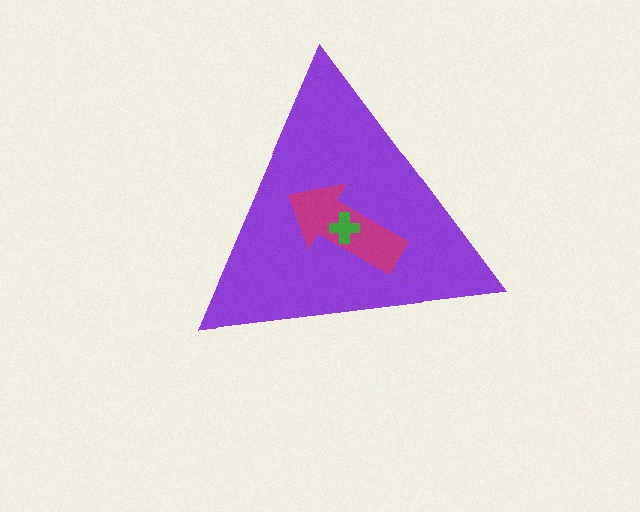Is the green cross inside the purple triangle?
Yes.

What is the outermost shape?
The purple triangle.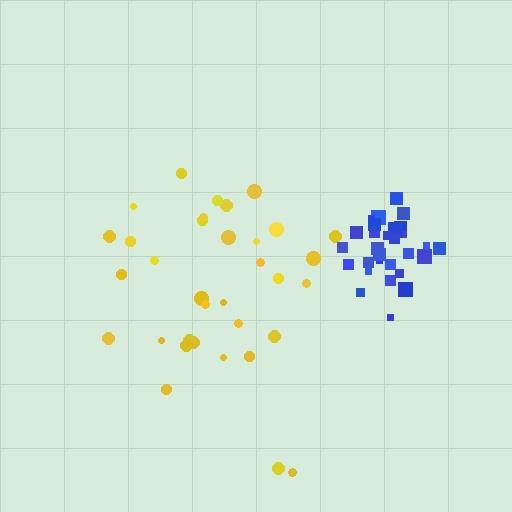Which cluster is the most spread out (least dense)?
Yellow.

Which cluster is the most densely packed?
Blue.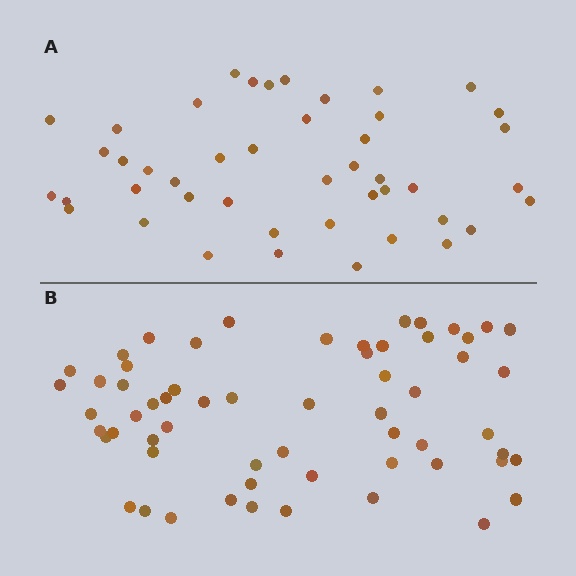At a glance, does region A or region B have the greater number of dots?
Region B (the bottom region) has more dots.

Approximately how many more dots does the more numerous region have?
Region B has approximately 15 more dots than region A.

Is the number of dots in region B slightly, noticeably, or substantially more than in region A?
Region B has noticeably more, but not dramatically so. The ratio is roughly 1.3 to 1.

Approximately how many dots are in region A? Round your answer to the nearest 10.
About 40 dots. (The exact count is 45, which rounds to 40.)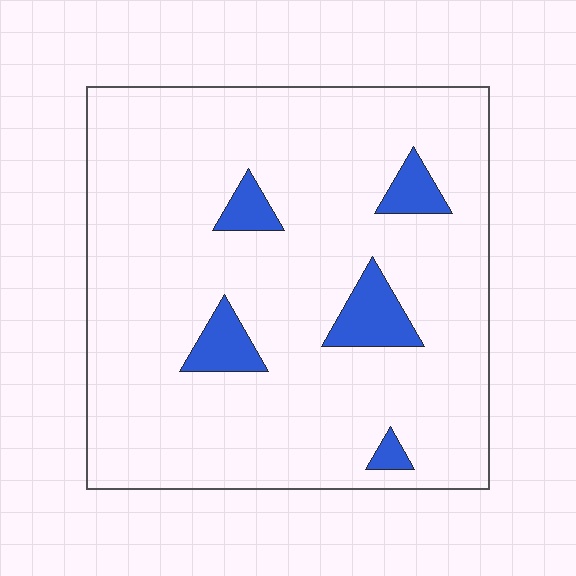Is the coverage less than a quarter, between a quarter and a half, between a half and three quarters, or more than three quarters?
Less than a quarter.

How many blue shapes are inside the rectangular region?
5.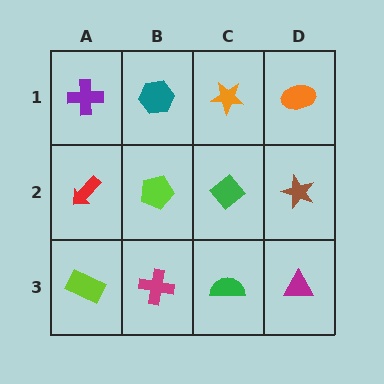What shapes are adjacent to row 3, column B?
A lime pentagon (row 2, column B), a lime rectangle (row 3, column A), a green semicircle (row 3, column C).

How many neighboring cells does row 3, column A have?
2.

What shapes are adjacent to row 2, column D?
An orange ellipse (row 1, column D), a magenta triangle (row 3, column D), a green diamond (row 2, column C).